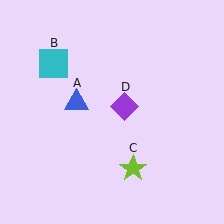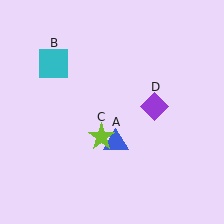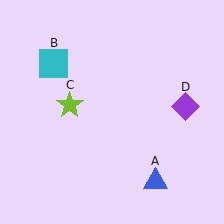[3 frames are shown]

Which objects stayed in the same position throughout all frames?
Cyan square (object B) remained stationary.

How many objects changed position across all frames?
3 objects changed position: blue triangle (object A), lime star (object C), purple diamond (object D).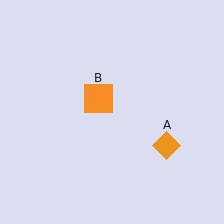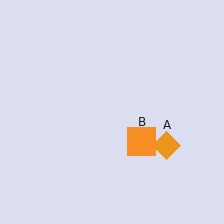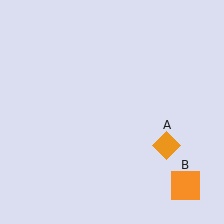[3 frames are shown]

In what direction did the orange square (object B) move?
The orange square (object B) moved down and to the right.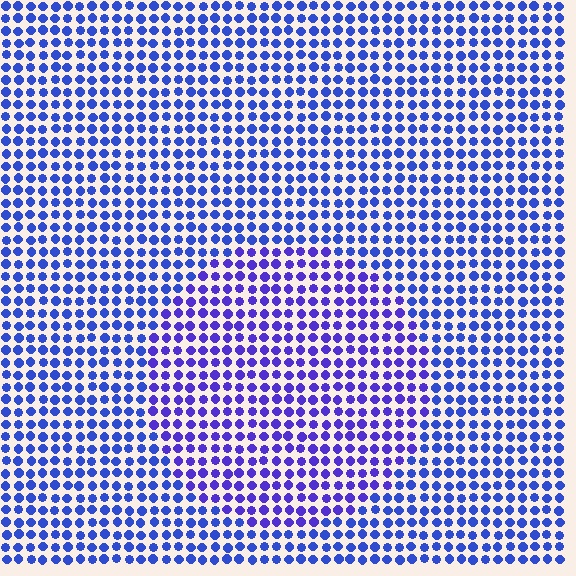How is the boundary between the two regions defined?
The boundary is defined purely by a slight shift in hue (about 24 degrees). Spacing, size, and orientation are identical on both sides.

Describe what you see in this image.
The image is filled with small blue elements in a uniform arrangement. A circle-shaped region is visible where the elements are tinted to a slightly different hue, forming a subtle color boundary.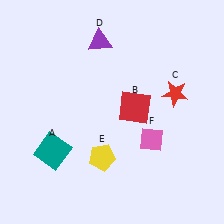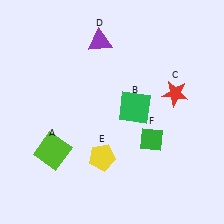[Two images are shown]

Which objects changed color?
A changed from teal to lime. B changed from red to green. F changed from pink to green.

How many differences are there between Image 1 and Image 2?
There are 3 differences between the two images.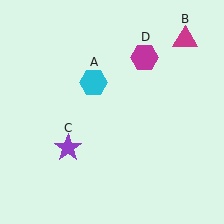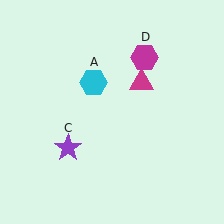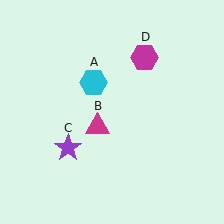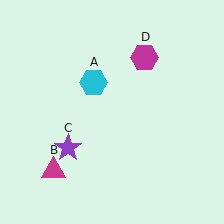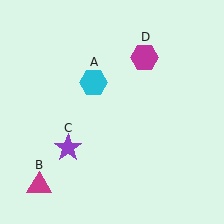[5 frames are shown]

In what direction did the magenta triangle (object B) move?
The magenta triangle (object B) moved down and to the left.